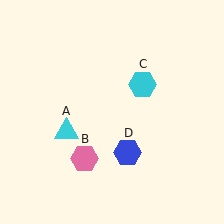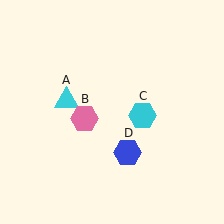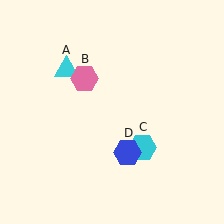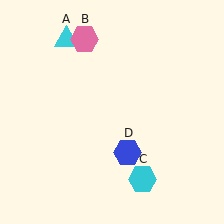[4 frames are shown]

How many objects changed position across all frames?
3 objects changed position: cyan triangle (object A), pink hexagon (object B), cyan hexagon (object C).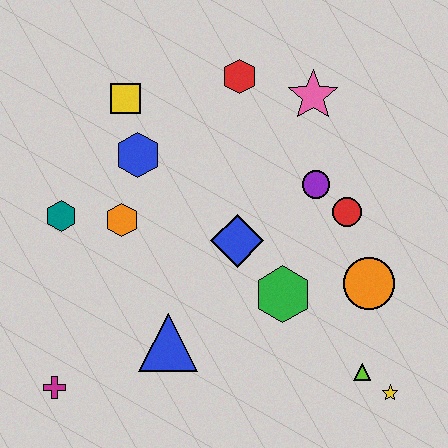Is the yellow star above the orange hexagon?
No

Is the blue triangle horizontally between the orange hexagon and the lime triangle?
Yes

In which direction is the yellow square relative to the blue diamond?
The yellow square is above the blue diamond.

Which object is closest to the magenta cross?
The blue triangle is closest to the magenta cross.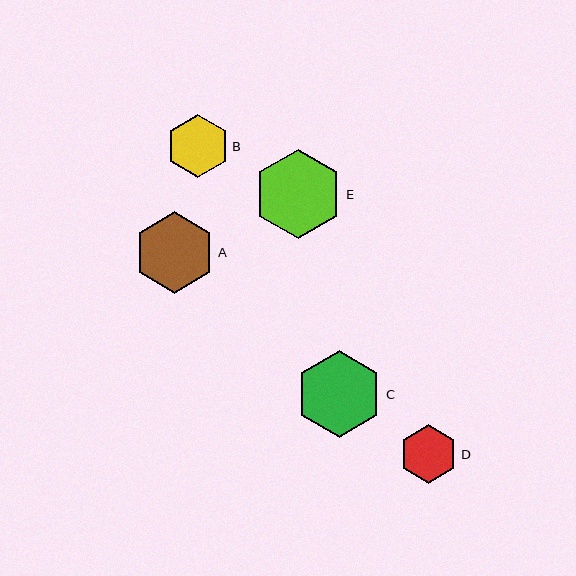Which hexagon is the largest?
Hexagon E is the largest with a size of approximately 90 pixels.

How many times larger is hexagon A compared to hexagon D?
Hexagon A is approximately 1.4 times the size of hexagon D.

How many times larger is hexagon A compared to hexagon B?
Hexagon A is approximately 1.3 times the size of hexagon B.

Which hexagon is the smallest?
Hexagon D is the smallest with a size of approximately 59 pixels.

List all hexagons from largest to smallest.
From largest to smallest: E, C, A, B, D.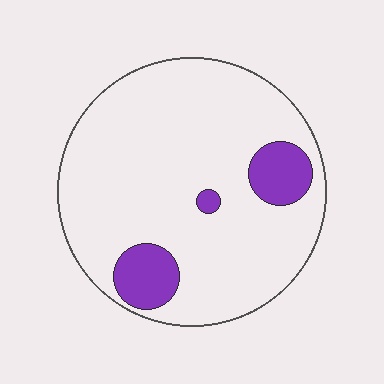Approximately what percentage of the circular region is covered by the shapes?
Approximately 15%.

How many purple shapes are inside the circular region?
3.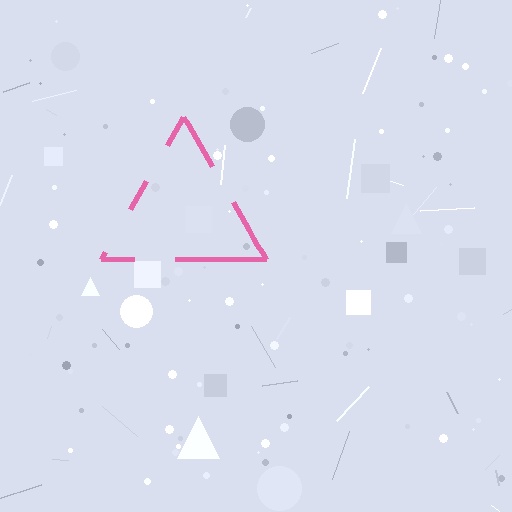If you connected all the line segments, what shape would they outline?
They would outline a triangle.